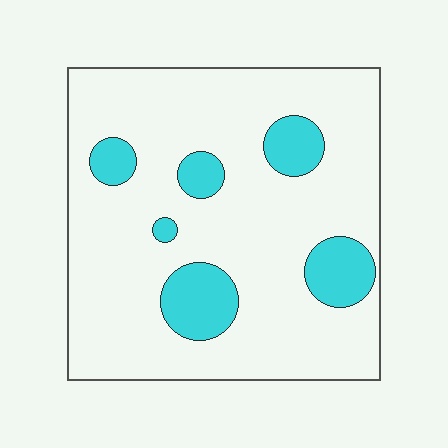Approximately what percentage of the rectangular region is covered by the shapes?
Approximately 15%.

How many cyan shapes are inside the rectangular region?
6.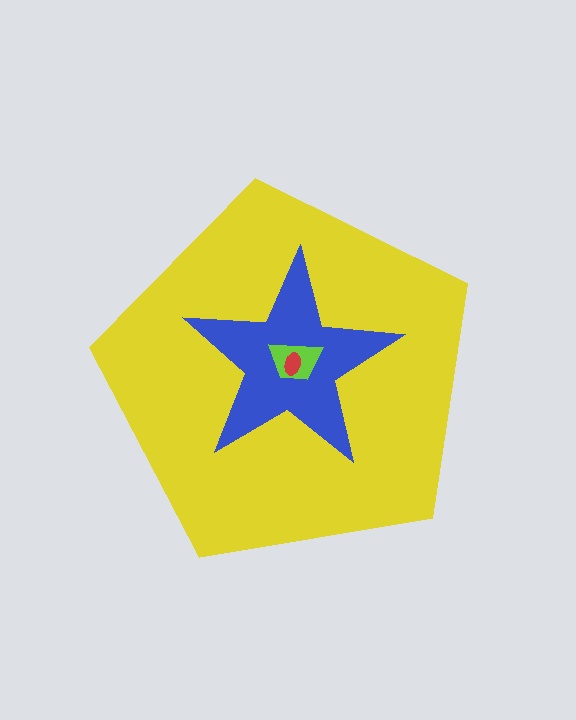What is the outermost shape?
The yellow pentagon.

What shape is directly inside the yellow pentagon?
The blue star.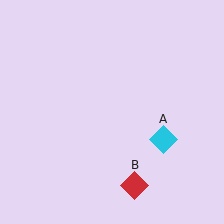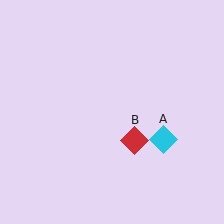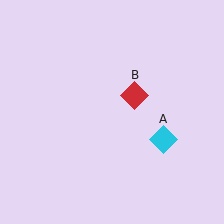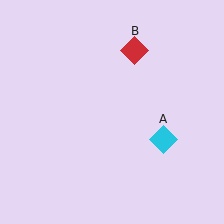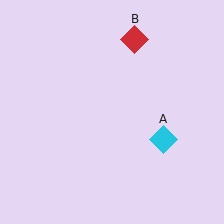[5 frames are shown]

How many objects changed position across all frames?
1 object changed position: red diamond (object B).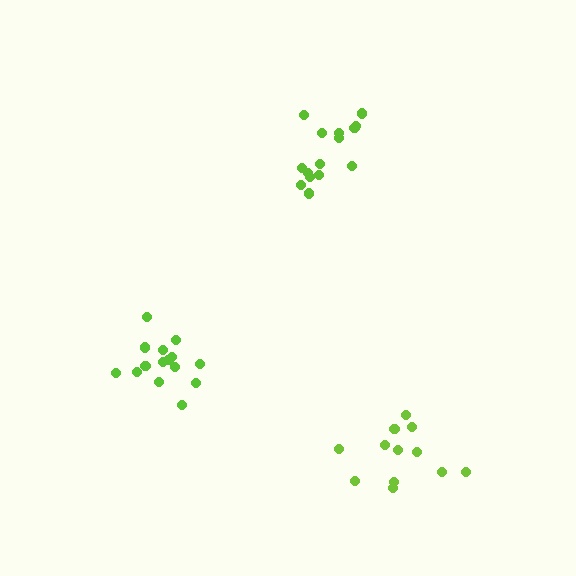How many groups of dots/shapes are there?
There are 3 groups.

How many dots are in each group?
Group 1: 15 dots, Group 2: 15 dots, Group 3: 12 dots (42 total).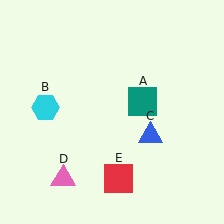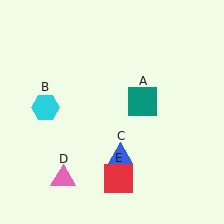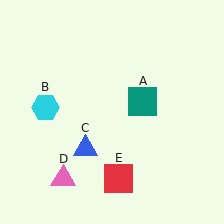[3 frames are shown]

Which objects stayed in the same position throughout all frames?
Teal square (object A) and cyan hexagon (object B) and pink triangle (object D) and red square (object E) remained stationary.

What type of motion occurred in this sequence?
The blue triangle (object C) rotated clockwise around the center of the scene.